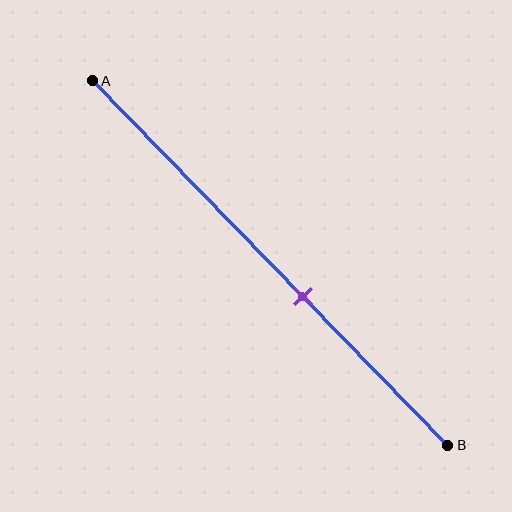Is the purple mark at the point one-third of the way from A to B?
No, the mark is at about 60% from A, not at the 33% one-third point.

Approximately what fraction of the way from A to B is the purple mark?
The purple mark is approximately 60% of the way from A to B.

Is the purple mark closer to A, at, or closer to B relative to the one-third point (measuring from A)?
The purple mark is closer to point B than the one-third point of segment AB.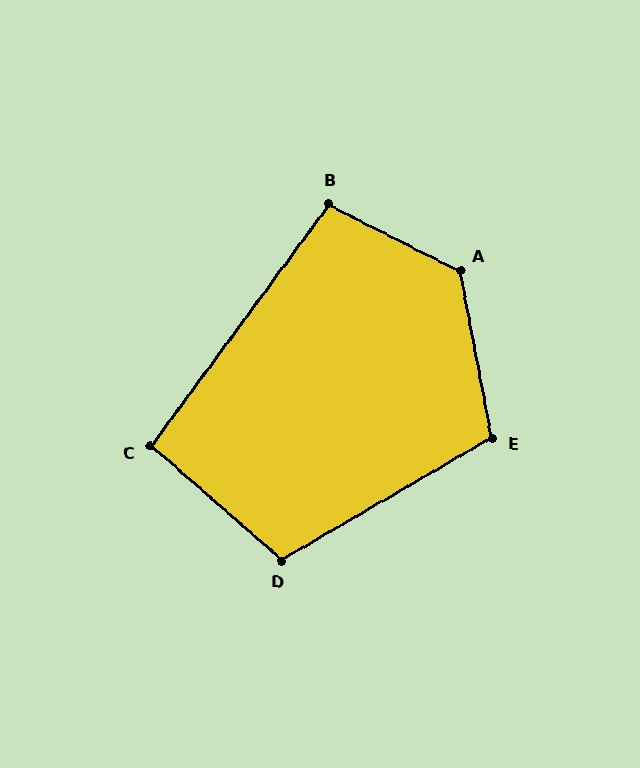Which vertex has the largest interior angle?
A, at approximately 128 degrees.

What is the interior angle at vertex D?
Approximately 109 degrees (obtuse).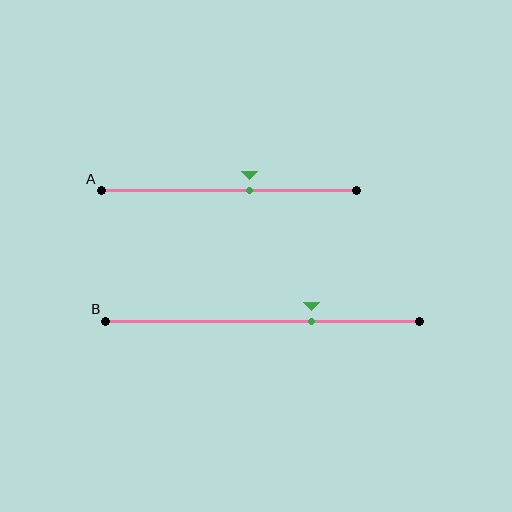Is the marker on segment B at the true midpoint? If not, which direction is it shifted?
No, the marker on segment B is shifted to the right by about 16% of the segment length.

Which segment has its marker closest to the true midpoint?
Segment A has its marker closest to the true midpoint.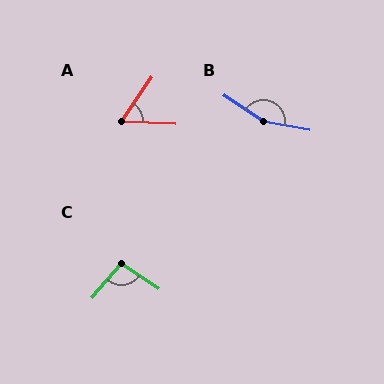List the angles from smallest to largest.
A (58°), C (96°), B (156°).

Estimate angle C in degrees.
Approximately 96 degrees.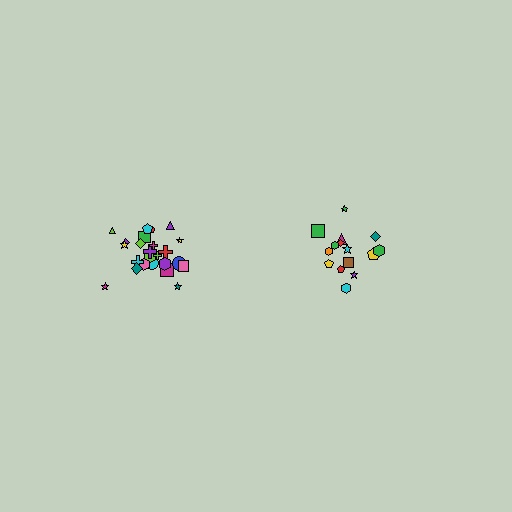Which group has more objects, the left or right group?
The left group.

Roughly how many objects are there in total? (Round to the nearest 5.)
Roughly 40 objects in total.